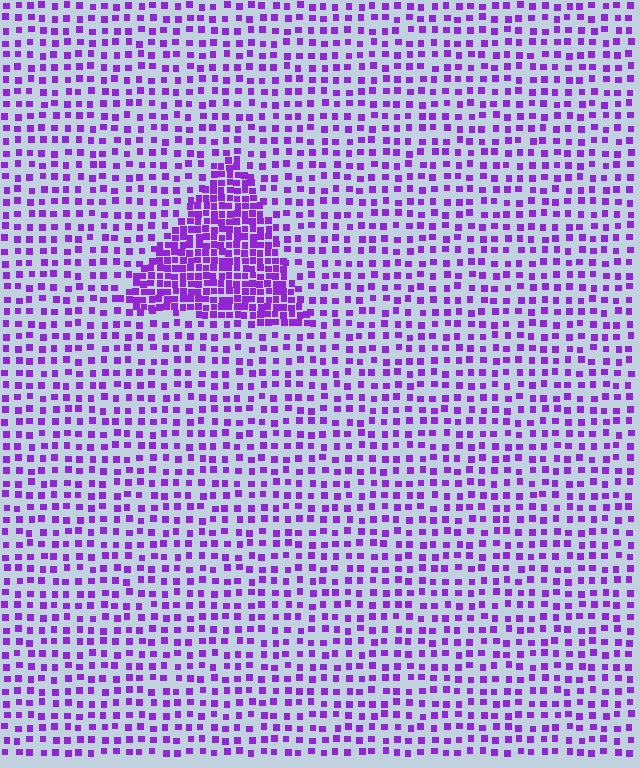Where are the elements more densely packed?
The elements are more densely packed inside the triangle boundary.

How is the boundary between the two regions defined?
The boundary is defined by a change in element density (approximately 2.5x ratio). All elements are the same color, size, and shape.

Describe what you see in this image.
The image contains small purple elements arranged at two different densities. A triangle-shaped region is visible where the elements are more densely packed than the surrounding area.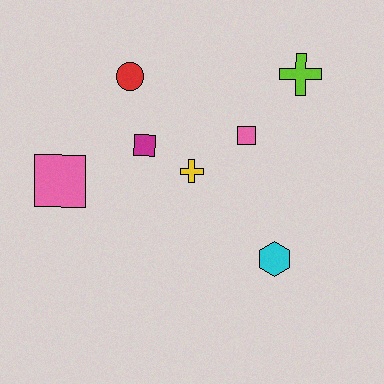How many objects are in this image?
There are 7 objects.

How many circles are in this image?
There is 1 circle.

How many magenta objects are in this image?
There is 1 magenta object.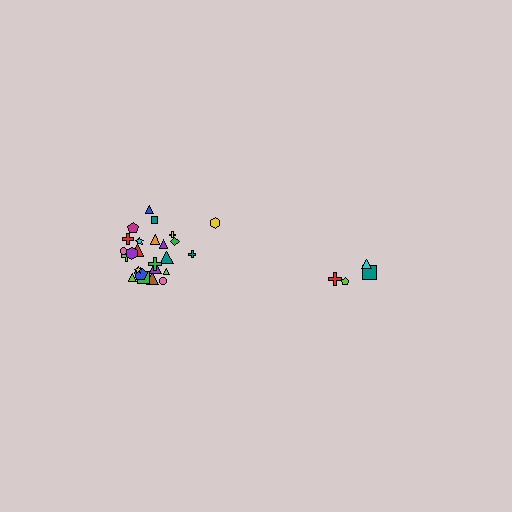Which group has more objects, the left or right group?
The left group.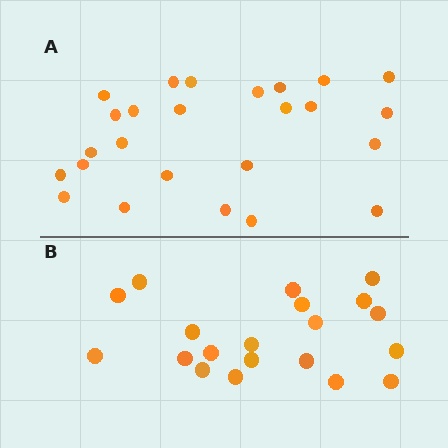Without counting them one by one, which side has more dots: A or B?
Region A (the top region) has more dots.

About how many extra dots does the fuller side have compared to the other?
Region A has about 5 more dots than region B.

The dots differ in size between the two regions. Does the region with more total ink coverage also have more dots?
No. Region B has more total ink coverage because its dots are larger, but region A actually contains more individual dots. Total area can be misleading — the number of items is what matters here.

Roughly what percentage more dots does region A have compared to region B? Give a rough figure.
About 25% more.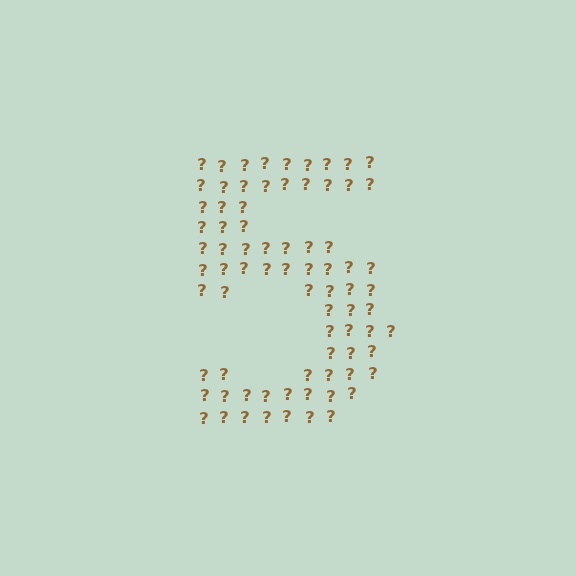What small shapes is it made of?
It is made of small question marks.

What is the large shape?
The large shape is the digit 5.